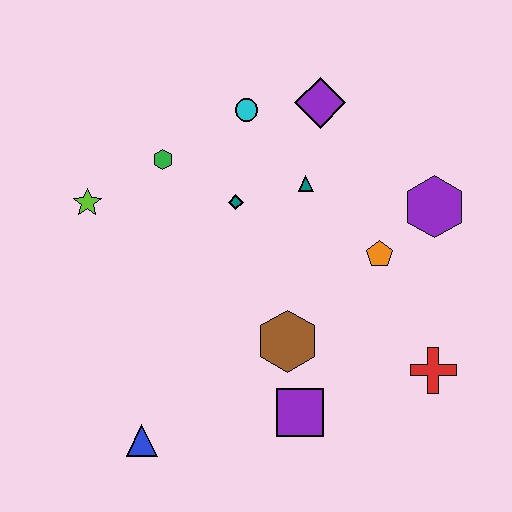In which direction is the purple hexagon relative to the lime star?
The purple hexagon is to the right of the lime star.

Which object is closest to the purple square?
The brown hexagon is closest to the purple square.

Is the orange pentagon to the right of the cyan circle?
Yes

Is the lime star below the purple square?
No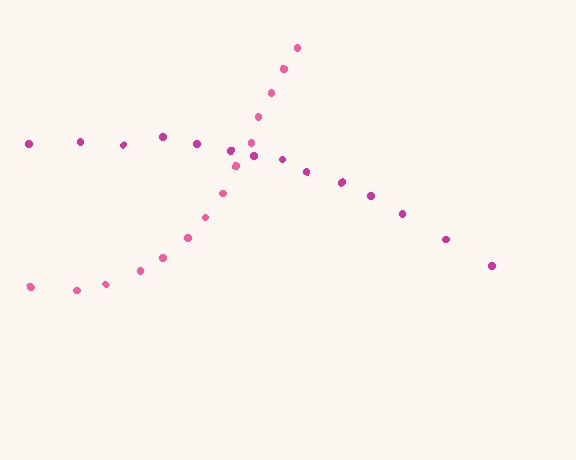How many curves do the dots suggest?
There are 2 distinct paths.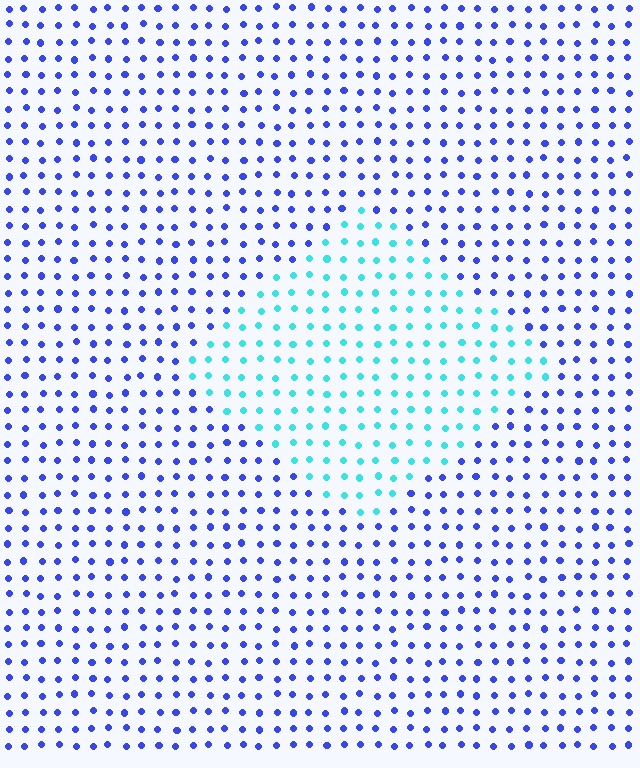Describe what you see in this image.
The image is filled with small blue elements in a uniform arrangement. A diamond-shaped region is visible where the elements are tinted to a slightly different hue, forming a subtle color boundary.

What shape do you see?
I see a diamond.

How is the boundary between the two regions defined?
The boundary is defined purely by a slight shift in hue (about 56 degrees). Spacing, size, and orientation are identical on both sides.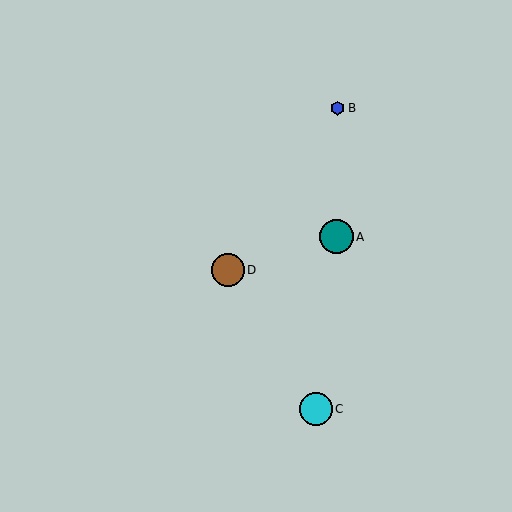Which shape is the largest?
The teal circle (labeled A) is the largest.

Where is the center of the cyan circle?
The center of the cyan circle is at (316, 409).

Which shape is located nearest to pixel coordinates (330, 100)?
The blue hexagon (labeled B) at (337, 108) is nearest to that location.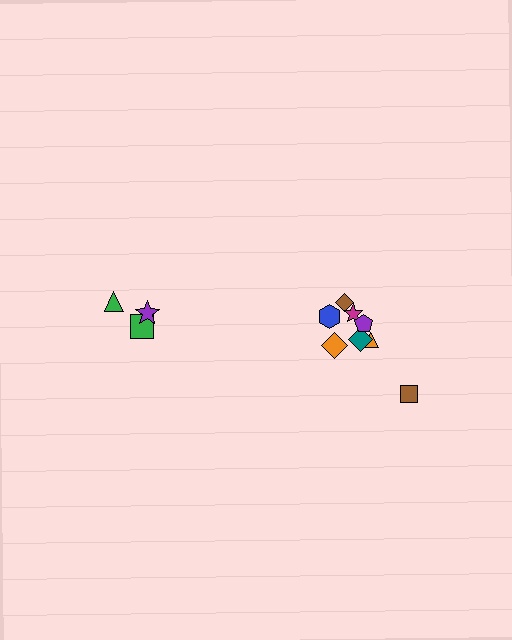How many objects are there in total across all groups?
There are 11 objects.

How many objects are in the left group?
There are 3 objects.